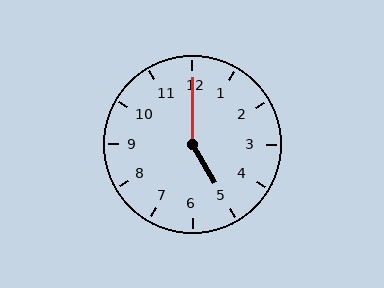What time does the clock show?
5:00.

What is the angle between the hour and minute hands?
Approximately 150 degrees.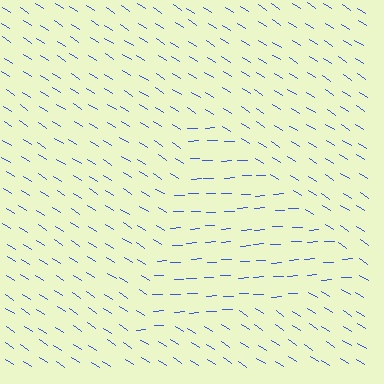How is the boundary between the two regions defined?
The boundary is defined purely by a change in line orientation (approximately 36 degrees difference). All lines are the same color and thickness.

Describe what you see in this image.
The image is filled with small blue line segments. A triangle region in the image has lines oriented differently from the surrounding lines, creating a visible texture boundary.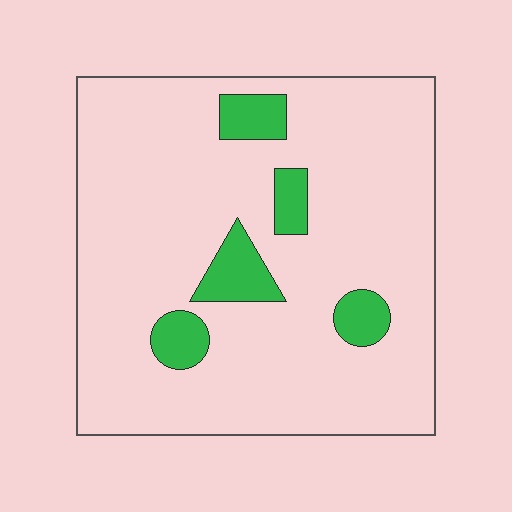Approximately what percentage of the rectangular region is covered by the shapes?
Approximately 10%.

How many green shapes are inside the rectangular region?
5.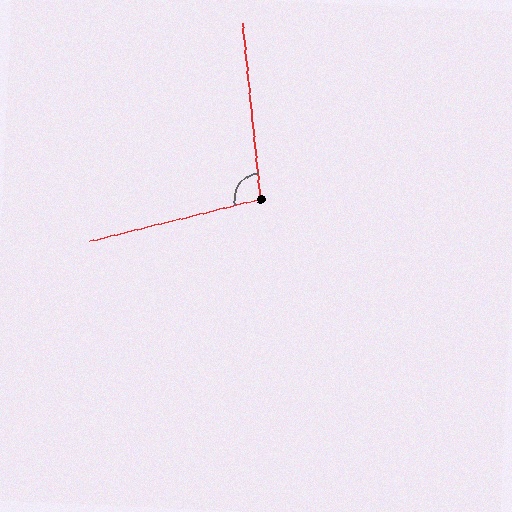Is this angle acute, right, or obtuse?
It is obtuse.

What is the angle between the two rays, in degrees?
Approximately 98 degrees.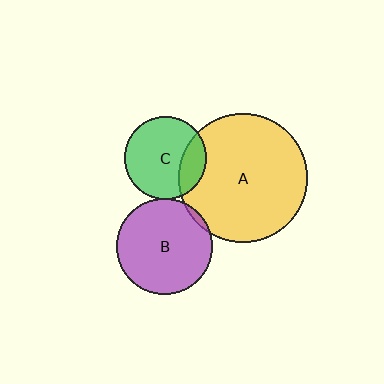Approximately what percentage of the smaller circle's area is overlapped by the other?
Approximately 5%.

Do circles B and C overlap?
Yes.